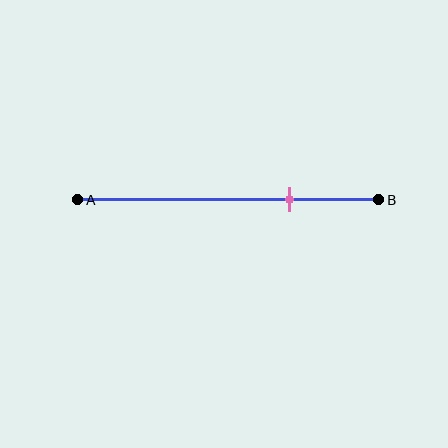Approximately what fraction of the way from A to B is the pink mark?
The pink mark is approximately 70% of the way from A to B.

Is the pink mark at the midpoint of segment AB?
No, the mark is at about 70% from A, not at the 50% midpoint.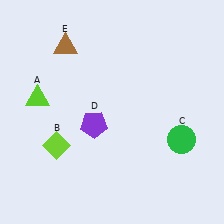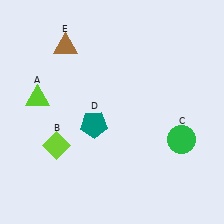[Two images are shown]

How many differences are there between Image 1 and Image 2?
There is 1 difference between the two images.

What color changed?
The pentagon (D) changed from purple in Image 1 to teal in Image 2.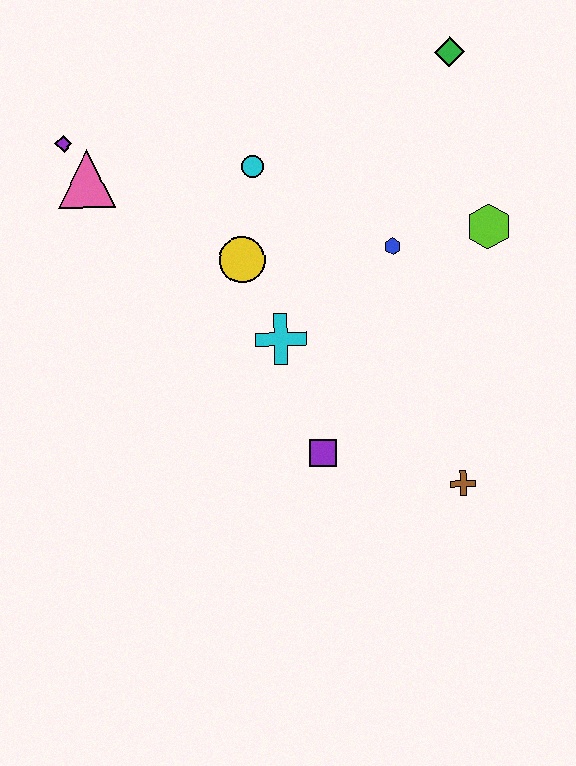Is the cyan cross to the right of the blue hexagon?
No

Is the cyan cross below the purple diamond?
Yes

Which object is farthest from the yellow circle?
The brown cross is farthest from the yellow circle.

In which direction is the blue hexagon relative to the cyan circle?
The blue hexagon is to the right of the cyan circle.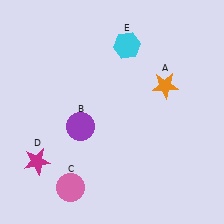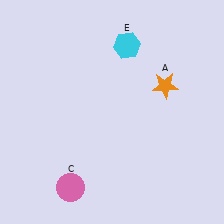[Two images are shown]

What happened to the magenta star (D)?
The magenta star (D) was removed in Image 2. It was in the bottom-left area of Image 1.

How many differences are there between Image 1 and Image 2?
There are 2 differences between the two images.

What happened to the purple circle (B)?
The purple circle (B) was removed in Image 2. It was in the bottom-left area of Image 1.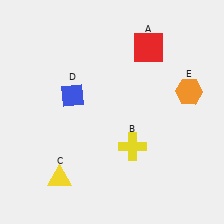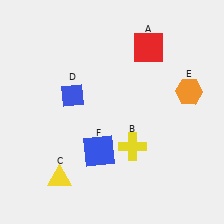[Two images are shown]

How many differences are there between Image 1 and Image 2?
There is 1 difference between the two images.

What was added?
A blue square (F) was added in Image 2.